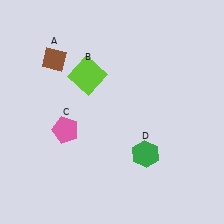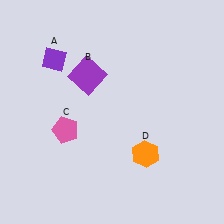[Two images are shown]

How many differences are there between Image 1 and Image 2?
There are 3 differences between the two images.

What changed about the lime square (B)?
In Image 1, B is lime. In Image 2, it changed to purple.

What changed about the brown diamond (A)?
In Image 1, A is brown. In Image 2, it changed to purple.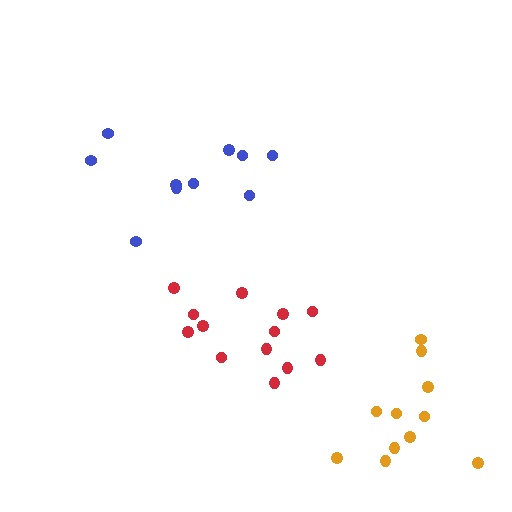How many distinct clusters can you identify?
There are 3 distinct clusters.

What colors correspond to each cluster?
The clusters are colored: red, blue, orange.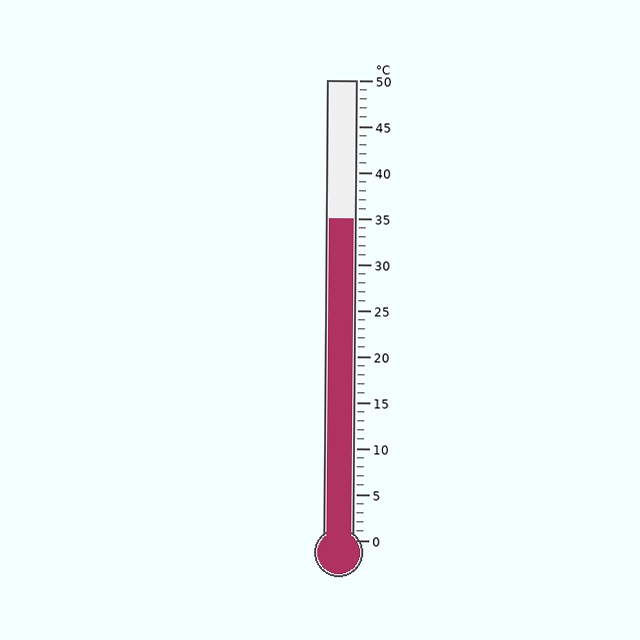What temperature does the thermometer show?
The thermometer shows approximately 35°C.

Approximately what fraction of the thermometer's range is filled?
The thermometer is filled to approximately 70% of its range.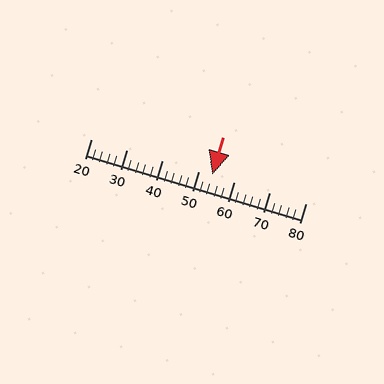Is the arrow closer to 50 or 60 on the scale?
The arrow is closer to 50.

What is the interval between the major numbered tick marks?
The major tick marks are spaced 10 units apart.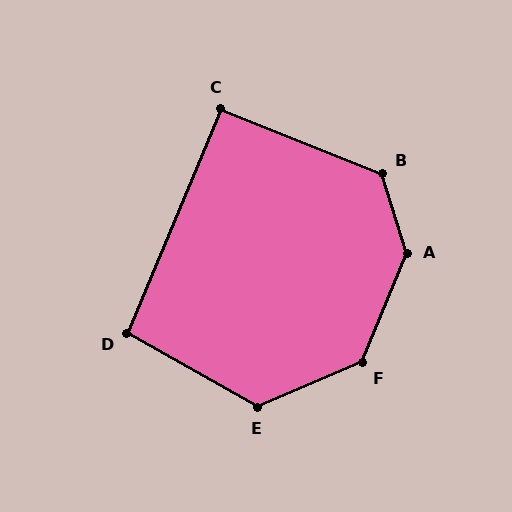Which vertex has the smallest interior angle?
C, at approximately 91 degrees.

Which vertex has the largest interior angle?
A, at approximately 141 degrees.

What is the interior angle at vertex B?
Approximately 129 degrees (obtuse).